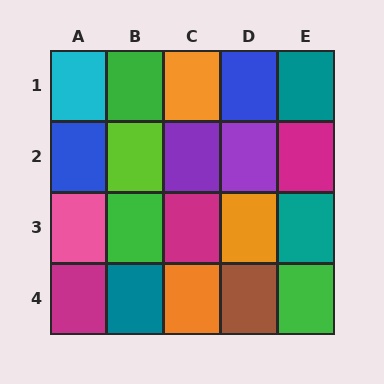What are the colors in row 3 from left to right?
Pink, green, magenta, orange, teal.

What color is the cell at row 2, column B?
Lime.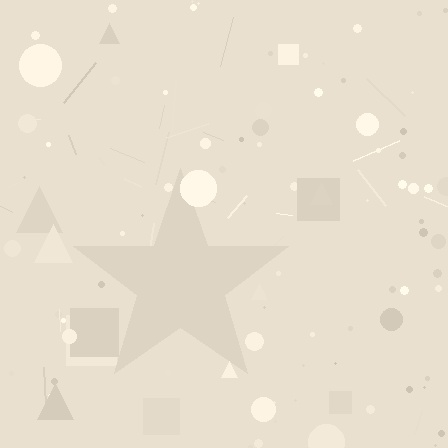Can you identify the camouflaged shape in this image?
The camouflaged shape is a star.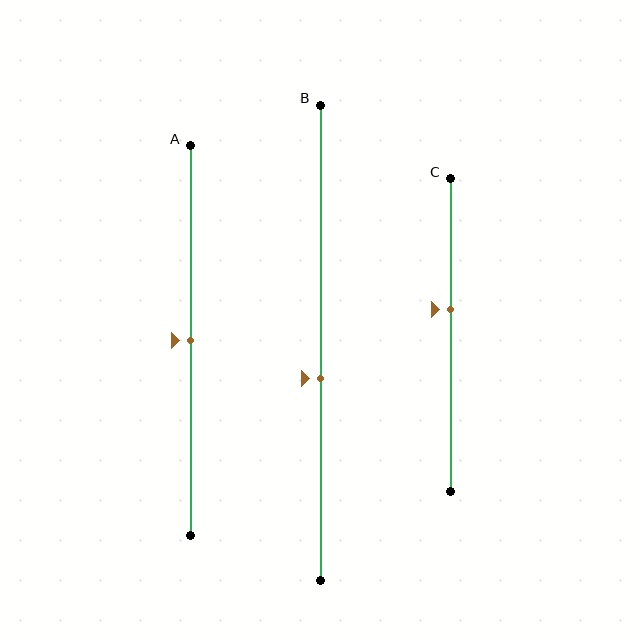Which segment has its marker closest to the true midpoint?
Segment A has its marker closest to the true midpoint.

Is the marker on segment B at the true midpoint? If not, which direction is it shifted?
No, the marker on segment B is shifted downward by about 8% of the segment length.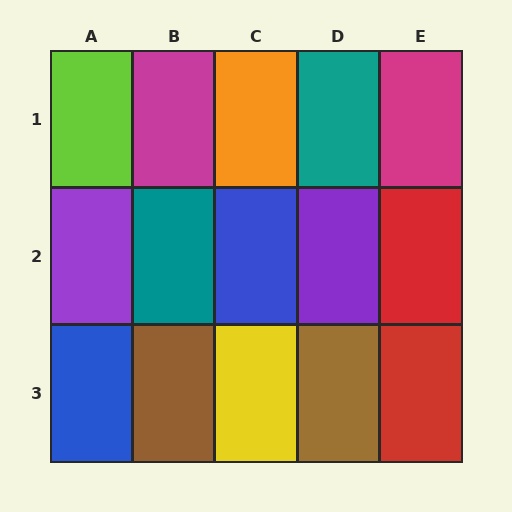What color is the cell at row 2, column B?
Teal.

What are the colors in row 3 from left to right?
Blue, brown, yellow, brown, red.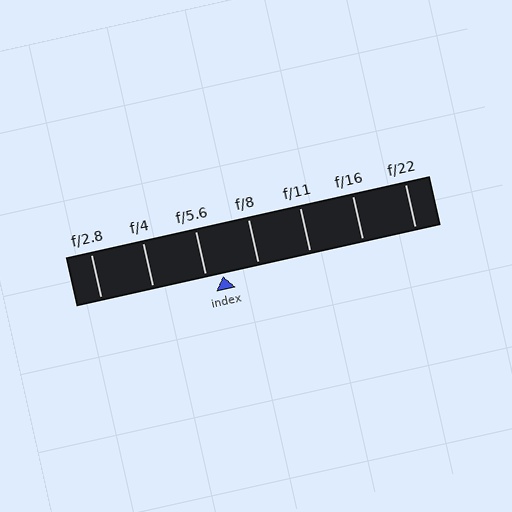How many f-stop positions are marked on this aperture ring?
There are 7 f-stop positions marked.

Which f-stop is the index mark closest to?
The index mark is closest to f/5.6.